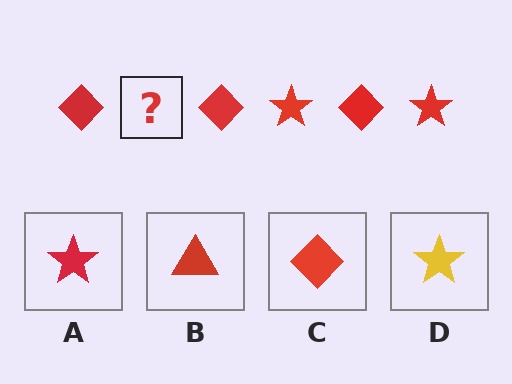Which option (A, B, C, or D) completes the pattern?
A.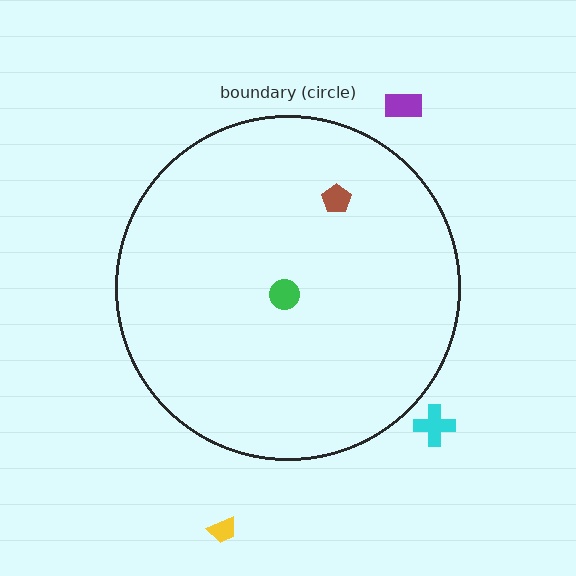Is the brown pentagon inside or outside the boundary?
Inside.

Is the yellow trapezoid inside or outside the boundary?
Outside.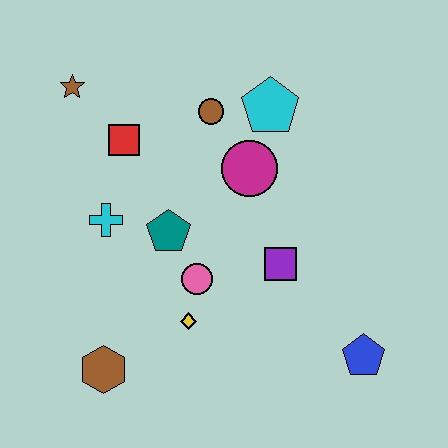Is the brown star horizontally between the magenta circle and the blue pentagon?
No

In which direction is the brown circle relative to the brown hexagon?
The brown circle is above the brown hexagon.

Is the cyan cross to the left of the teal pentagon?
Yes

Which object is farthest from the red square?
The blue pentagon is farthest from the red square.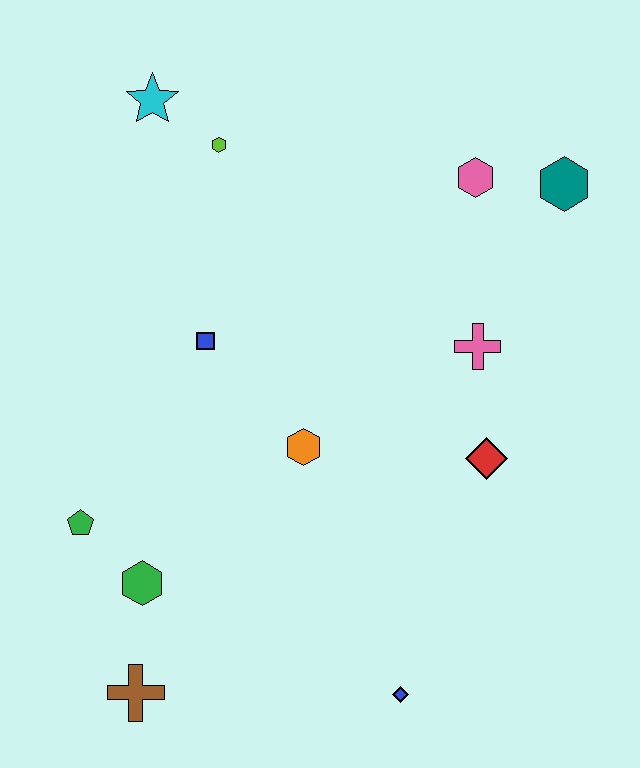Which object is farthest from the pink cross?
The brown cross is farthest from the pink cross.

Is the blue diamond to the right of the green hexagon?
Yes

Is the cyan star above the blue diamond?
Yes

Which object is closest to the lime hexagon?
The cyan star is closest to the lime hexagon.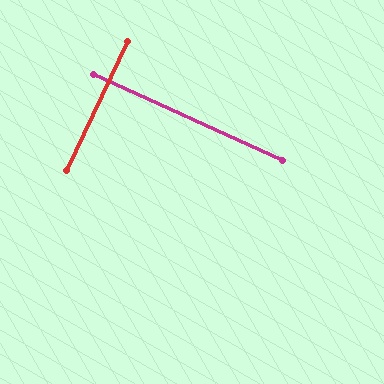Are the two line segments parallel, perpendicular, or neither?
Perpendicular — they meet at approximately 89°.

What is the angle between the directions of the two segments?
Approximately 89 degrees.